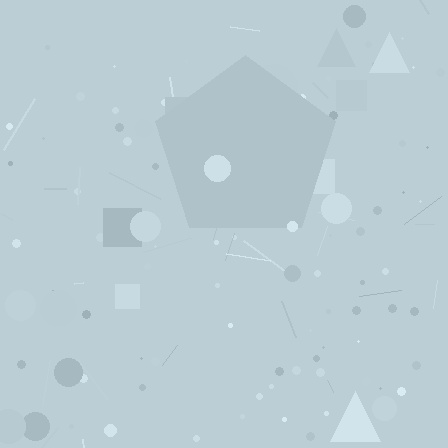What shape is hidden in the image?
A pentagon is hidden in the image.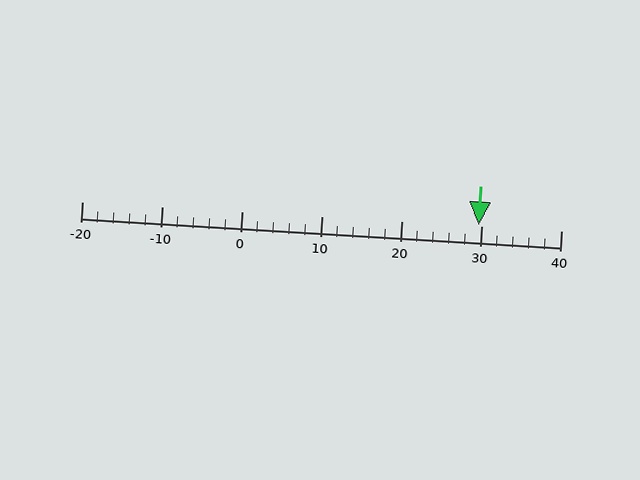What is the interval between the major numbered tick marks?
The major tick marks are spaced 10 units apart.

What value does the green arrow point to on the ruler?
The green arrow points to approximately 30.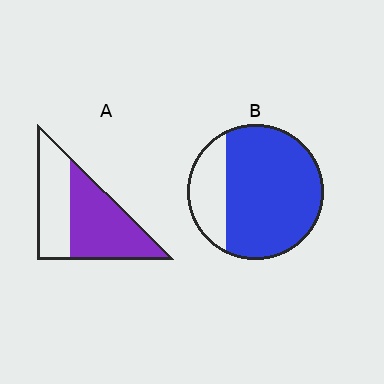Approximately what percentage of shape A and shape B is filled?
A is approximately 60% and B is approximately 75%.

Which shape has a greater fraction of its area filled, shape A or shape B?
Shape B.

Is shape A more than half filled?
Yes.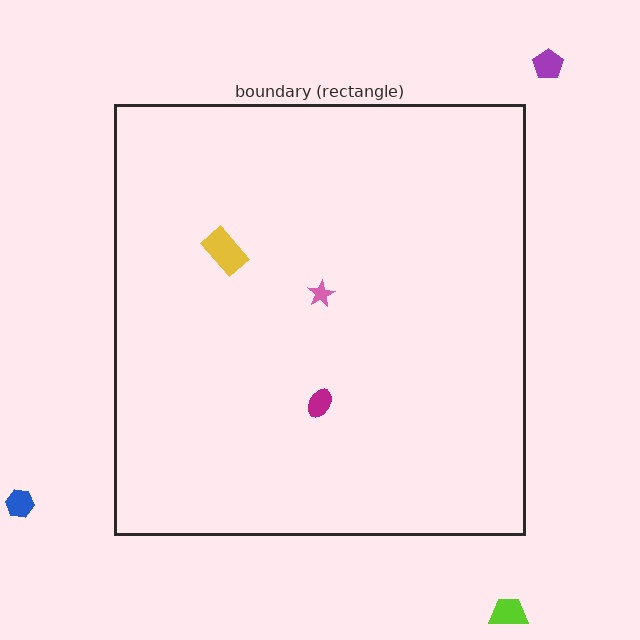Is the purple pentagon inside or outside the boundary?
Outside.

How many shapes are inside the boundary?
3 inside, 3 outside.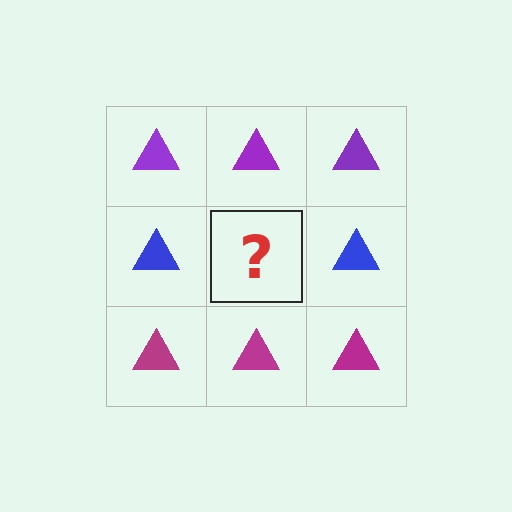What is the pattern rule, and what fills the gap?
The rule is that each row has a consistent color. The gap should be filled with a blue triangle.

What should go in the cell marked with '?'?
The missing cell should contain a blue triangle.